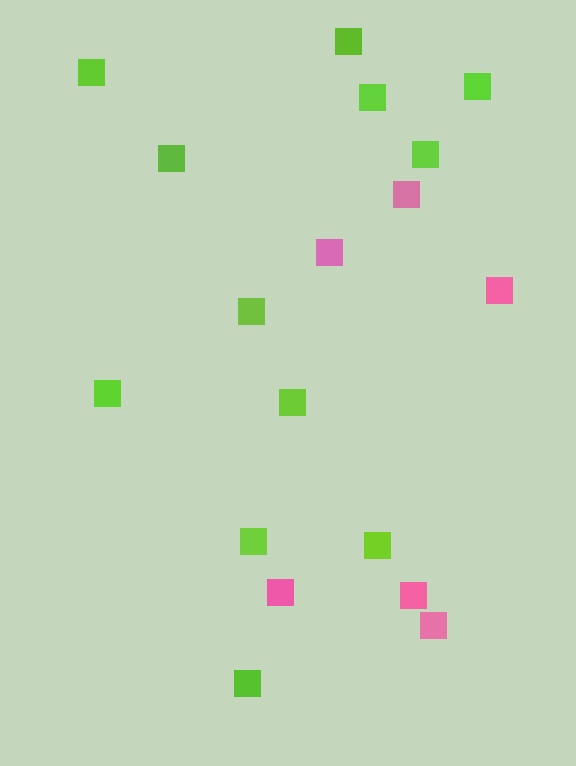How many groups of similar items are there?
There are 2 groups: one group of lime squares (12) and one group of pink squares (6).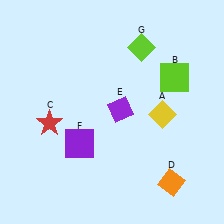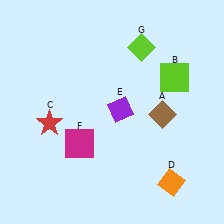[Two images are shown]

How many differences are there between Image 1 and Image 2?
There are 2 differences between the two images.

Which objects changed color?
A changed from yellow to brown. F changed from purple to magenta.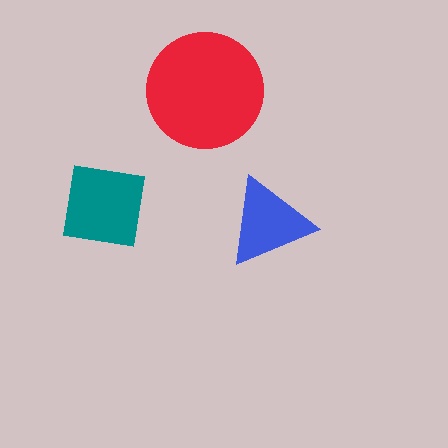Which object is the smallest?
The blue triangle.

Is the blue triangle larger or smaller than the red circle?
Smaller.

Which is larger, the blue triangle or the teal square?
The teal square.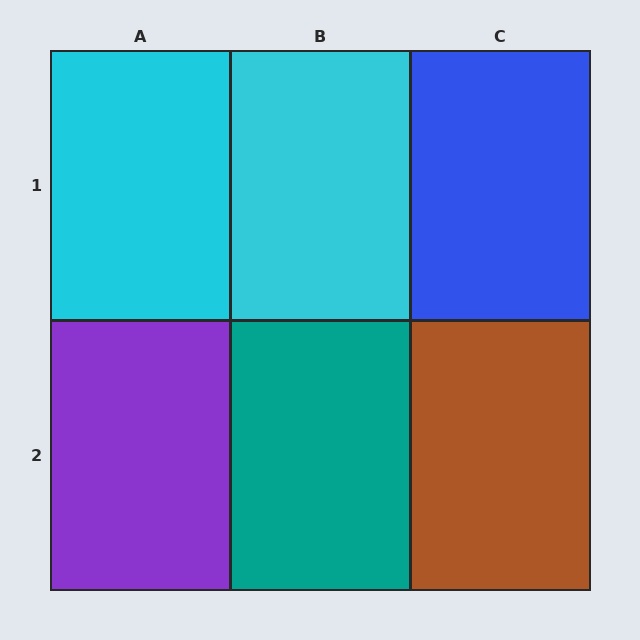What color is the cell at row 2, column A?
Purple.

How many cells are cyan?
2 cells are cyan.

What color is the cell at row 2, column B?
Teal.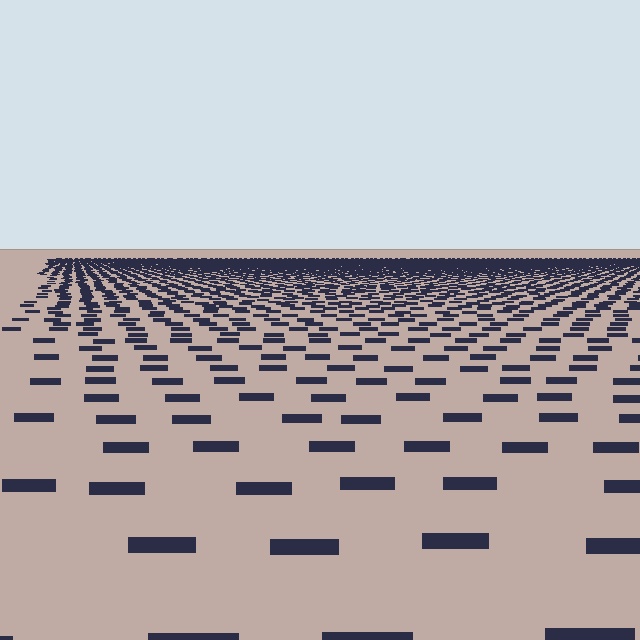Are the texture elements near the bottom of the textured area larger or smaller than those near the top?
Larger. Near the bottom, elements are closer to the viewer and appear at a bigger on-screen size.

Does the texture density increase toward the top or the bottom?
Density increases toward the top.